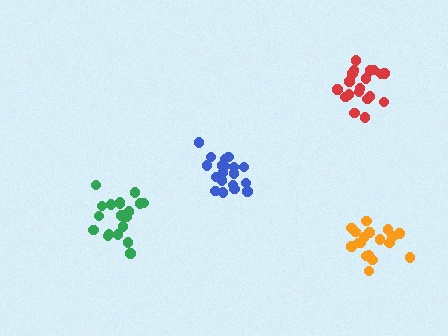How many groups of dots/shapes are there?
There are 4 groups.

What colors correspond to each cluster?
The clusters are colored: orange, red, green, blue.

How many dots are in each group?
Group 1: 18 dots, Group 2: 19 dots, Group 3: 19 dots, Group 4: 20 dots (76 total).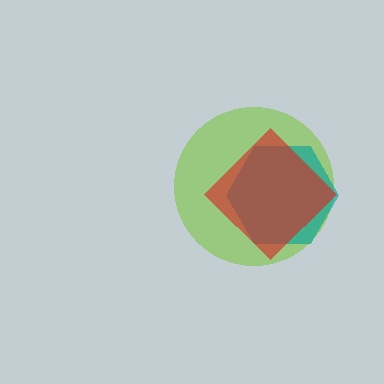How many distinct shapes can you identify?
There are 3 distinct shapes: a lime circle, a teal hexagon, a red diamond.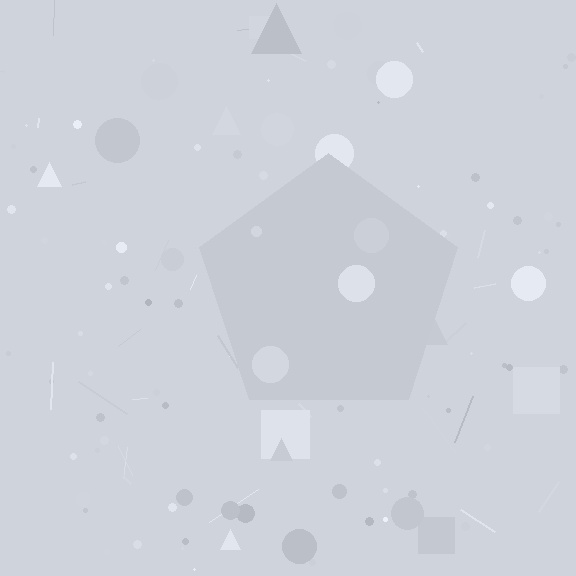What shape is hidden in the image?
A pentagon is hidden in the image.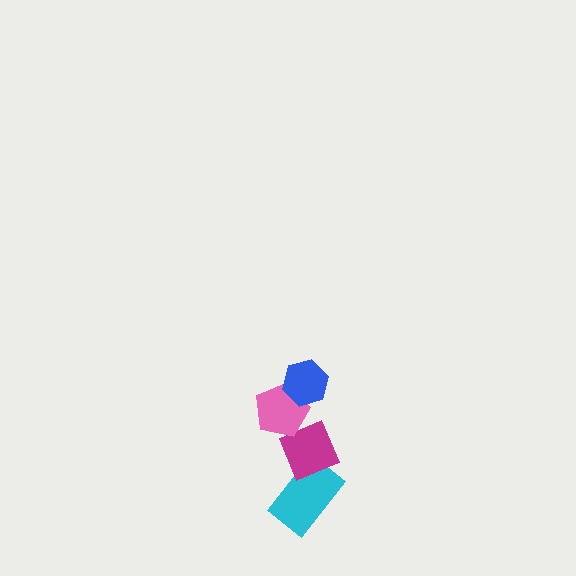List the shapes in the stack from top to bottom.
From top to bottom: the blue hexagon, the pink pentagon, the magenta diamond, the cyan rectangle.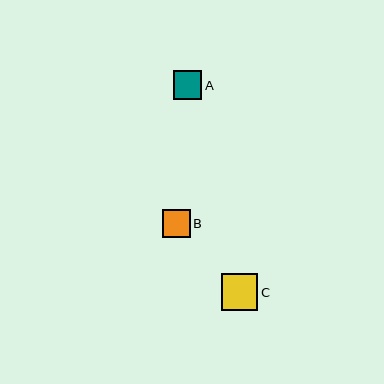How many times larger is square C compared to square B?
Square C is approximately 1.3 times the size of square B.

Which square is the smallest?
Square B is the smallest with a size of approximately 28 pixels.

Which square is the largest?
Square C is the largest with a size of approximately 37 pixels.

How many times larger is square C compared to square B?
Square C is approximately 1.3 times the size of square B.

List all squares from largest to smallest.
From largest to smallest: C, A, B.